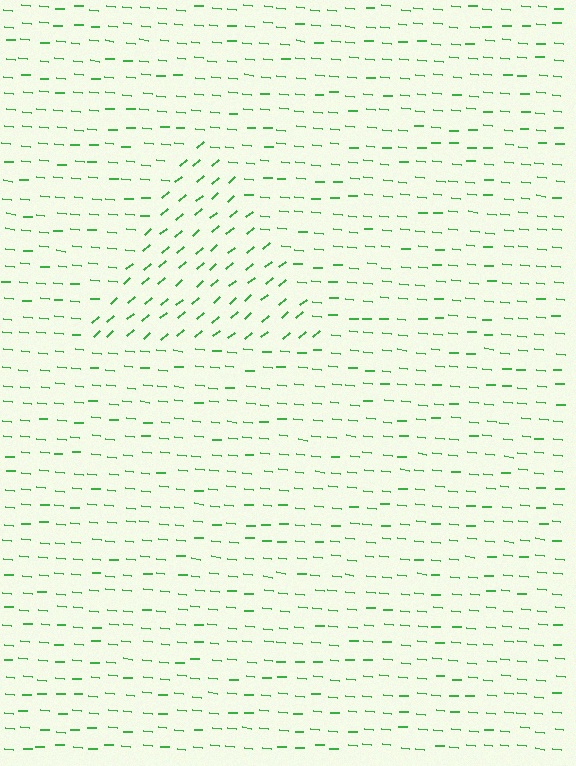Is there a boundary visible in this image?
Yes, there is a texture boundary formed by a change in line orientation.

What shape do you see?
I see a triangle.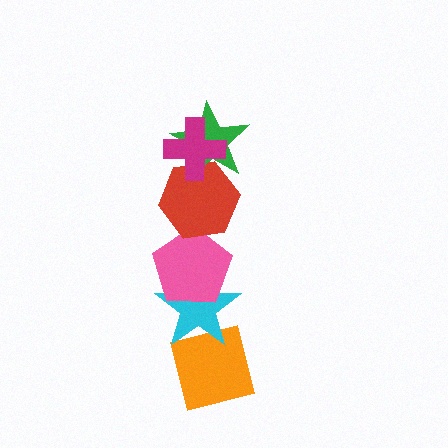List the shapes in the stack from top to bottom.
From top to bottom: the magenta cross, the green star, the red hexagon, the pink pentagon, the cyan star, the orange square.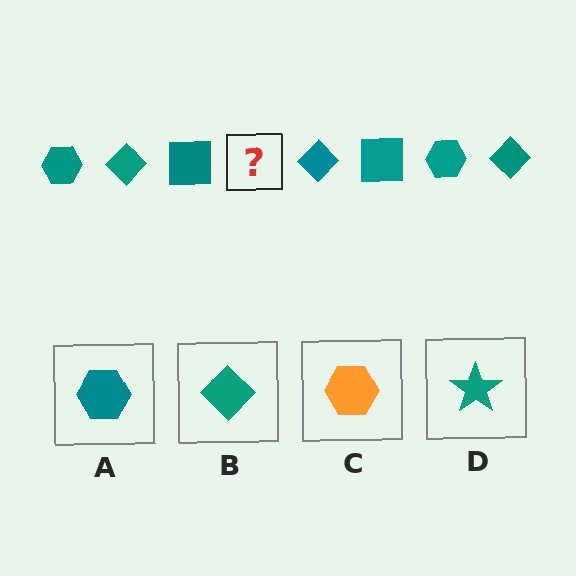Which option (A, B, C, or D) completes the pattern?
A.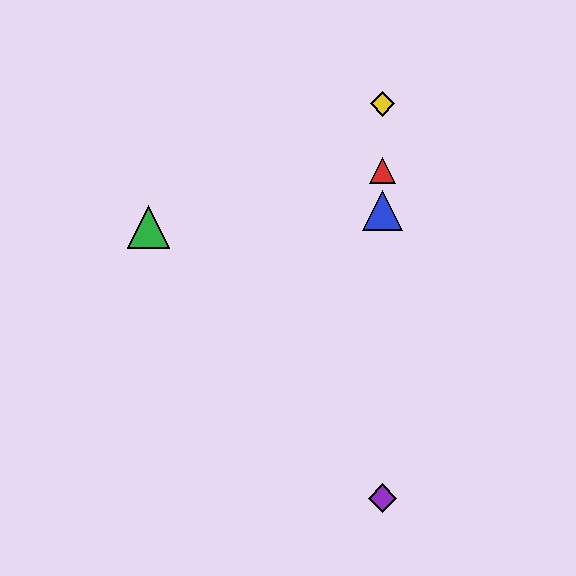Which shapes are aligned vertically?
The red triangle, the blue triangle, the yellow diamond, the purple diamond are aligned vertically.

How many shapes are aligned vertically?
4 shapes (the red triangle, the blue triangle, the yellow diamond, the purple diamond) are aligned vertically.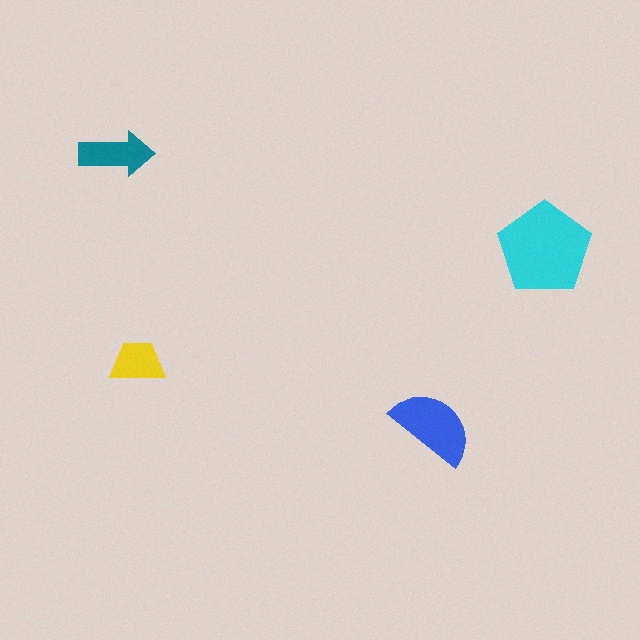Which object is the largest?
The cyan pentagon.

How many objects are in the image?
There are 4 objects in the image.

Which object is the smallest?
The yellow trapezoid.